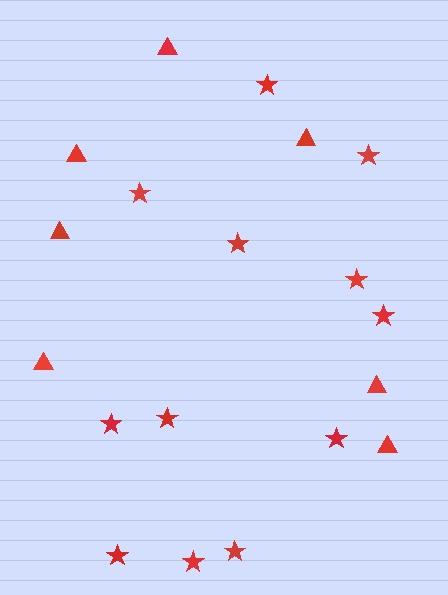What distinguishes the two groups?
There are 2 groups: one group of triangles (7) and one group of stars (12).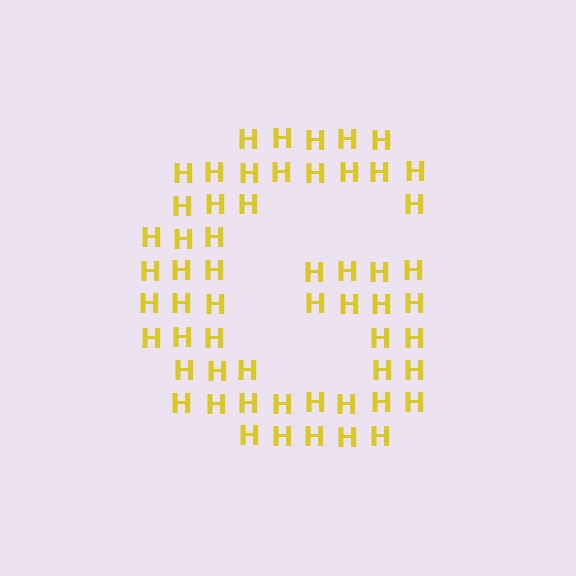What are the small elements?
The small elements are letter H's.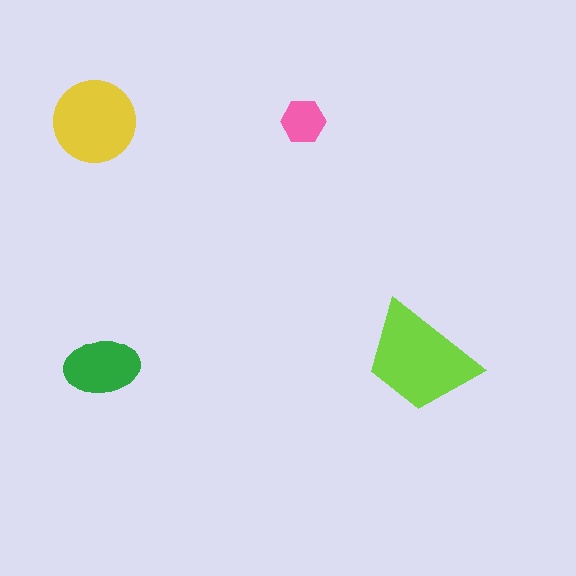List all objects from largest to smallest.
The lime trapezoid, the yellow circle, the green ellipse, the pink hexagon.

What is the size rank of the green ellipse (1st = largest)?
3rd.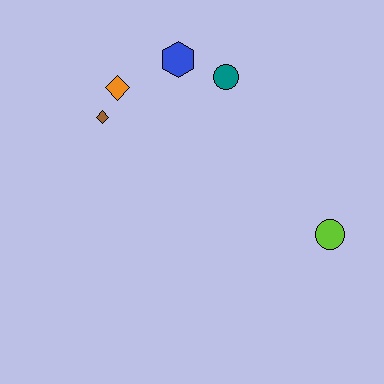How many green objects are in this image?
There are no green objects.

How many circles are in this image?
There are 2 circles.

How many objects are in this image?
There are 5 objects.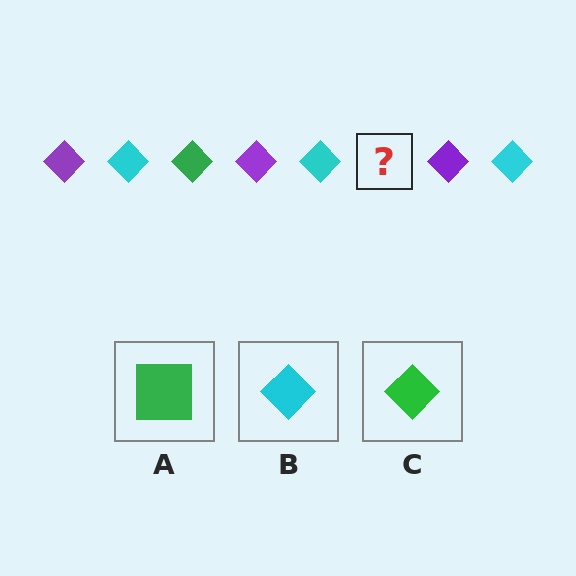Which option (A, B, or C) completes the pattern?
C.